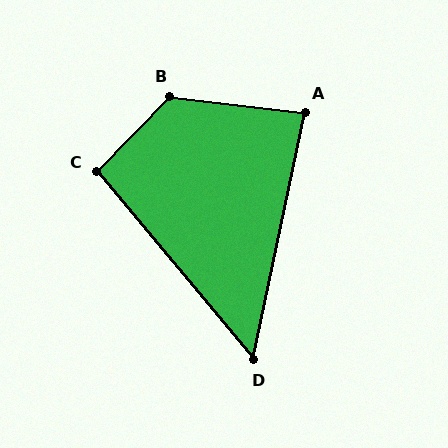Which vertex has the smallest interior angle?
D, at approximately 52 degrees.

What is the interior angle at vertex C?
Approximately 95 degrees (obtuse).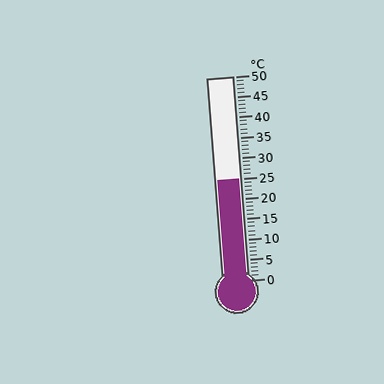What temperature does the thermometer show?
The thermometer shows approximately 25°C.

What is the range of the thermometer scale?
The thermometer scale ranges from 0°C to 50°C.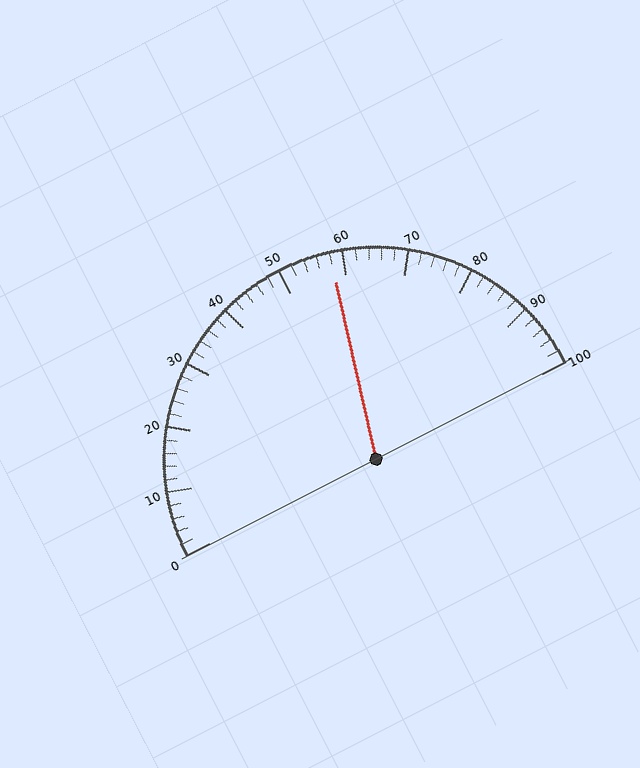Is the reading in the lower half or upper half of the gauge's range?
The reading is in the upper half of the range (0 to 100).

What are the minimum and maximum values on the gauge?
The gauge ranges from 0 to 100.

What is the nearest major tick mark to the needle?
The nearest major tick mark is 60.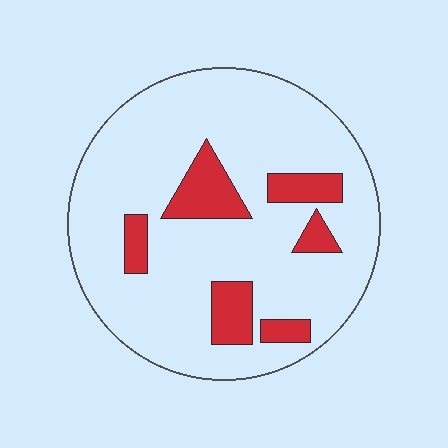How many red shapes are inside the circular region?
6.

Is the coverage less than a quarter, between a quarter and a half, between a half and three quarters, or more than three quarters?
Less than a quarter.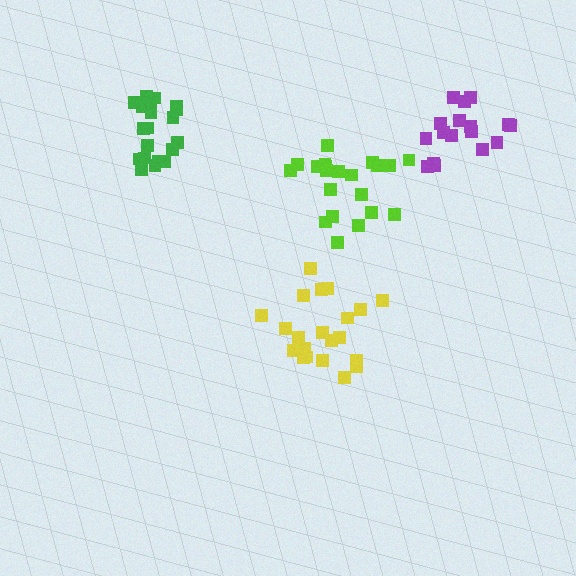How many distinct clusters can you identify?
There are 4 distinct clusters.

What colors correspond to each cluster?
The clusters are colored: green, purple, lime, yellow.